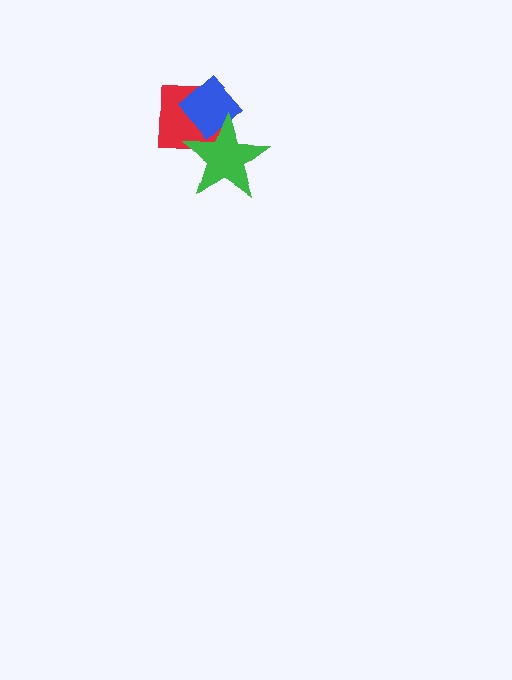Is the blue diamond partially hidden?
Yes, it is partially covered by another shape.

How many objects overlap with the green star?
2 objects overlap with the green star.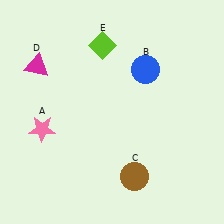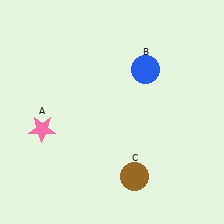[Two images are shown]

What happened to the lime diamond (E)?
The lime diamond (E) was removed in Image 2. It was in the top-left area of Image 1.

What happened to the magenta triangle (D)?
The magenta triangle (D) was removed in Image 2. It was in the top-left area of Image 1.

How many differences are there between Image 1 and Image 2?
There are 2 differences between the two images.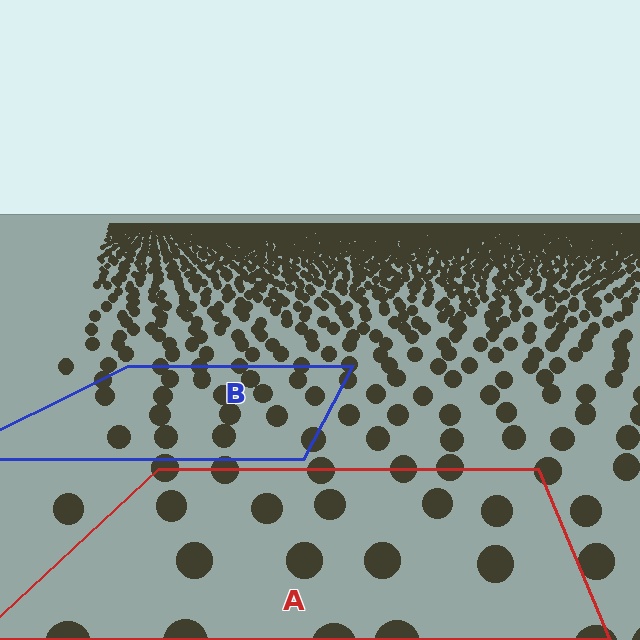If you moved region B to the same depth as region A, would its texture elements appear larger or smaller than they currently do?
They would appear larger. At a closer depth, the same texture elements are projected at a bigger on-screen size.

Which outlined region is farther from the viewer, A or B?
Region B is farther from the viewer — the texture elements inside it appear smaller and more densely packed.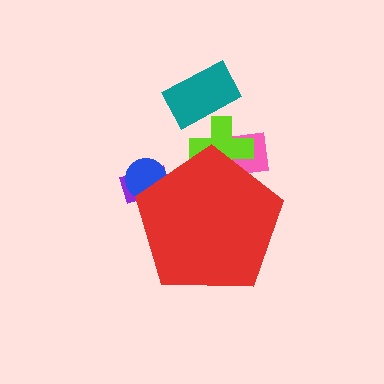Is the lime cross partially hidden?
Yes, the lime cross is partially hidden behind the red pentagon.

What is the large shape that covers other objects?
A red pentagon.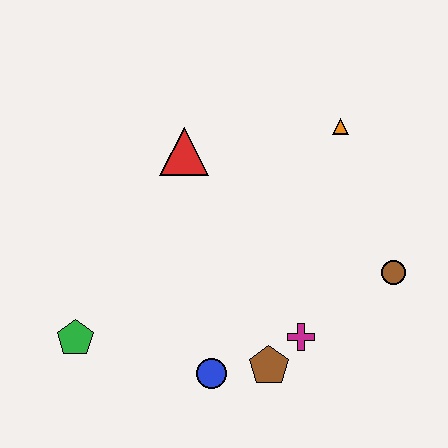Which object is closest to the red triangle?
The orange triangle is closest to the red triangle.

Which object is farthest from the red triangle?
The brown circle is farthest from the red triangle.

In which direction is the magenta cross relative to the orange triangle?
The magenta cross is below the orange triangle.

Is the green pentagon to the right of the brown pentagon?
No